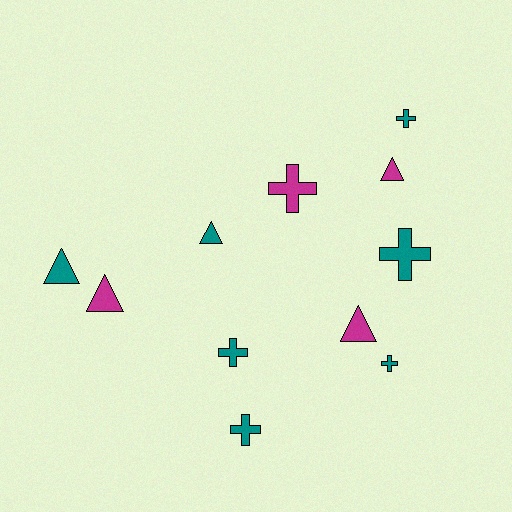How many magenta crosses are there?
There is 1 magenta cross.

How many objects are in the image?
There are 11 objects.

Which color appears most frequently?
Teal, with 7 objects.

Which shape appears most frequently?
Cross, with 6 objects.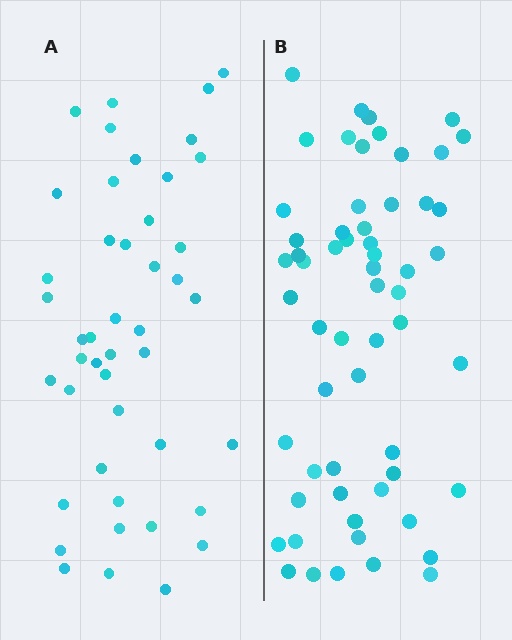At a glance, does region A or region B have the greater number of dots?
Region B (the right region) has more dots.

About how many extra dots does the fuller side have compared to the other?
Region B has approximately 15 more dots than region A.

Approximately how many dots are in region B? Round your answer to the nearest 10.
About 60 dots. (The exact count is 59, which rounds to 60.)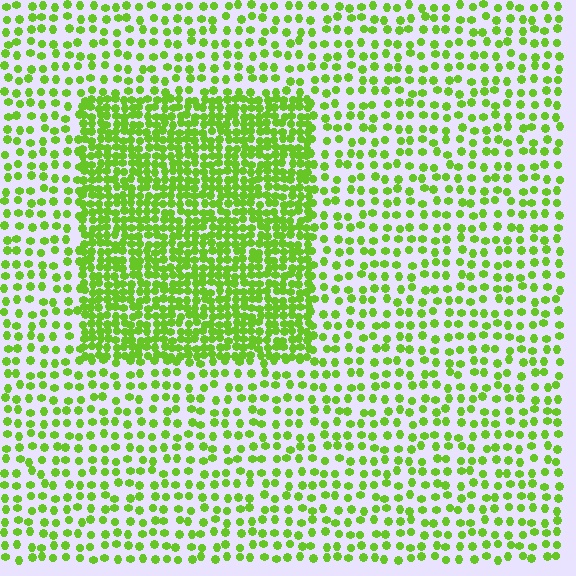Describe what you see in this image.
The image contains small lime elements arranged at two different densities. A rectangle-shaped region is visible where the elements are more densely packed than the surrounding area.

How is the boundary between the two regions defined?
The boundary is defined by a change in element density (approximately 2.4x ratio). All elements are the same color, size, and shape.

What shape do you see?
I see a rectangle.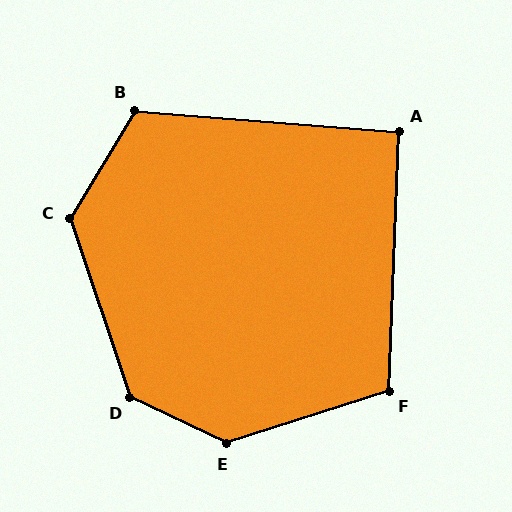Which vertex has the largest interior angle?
E, at approximately 137 degrees.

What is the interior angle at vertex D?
Approximately 134 degrees (obtuse).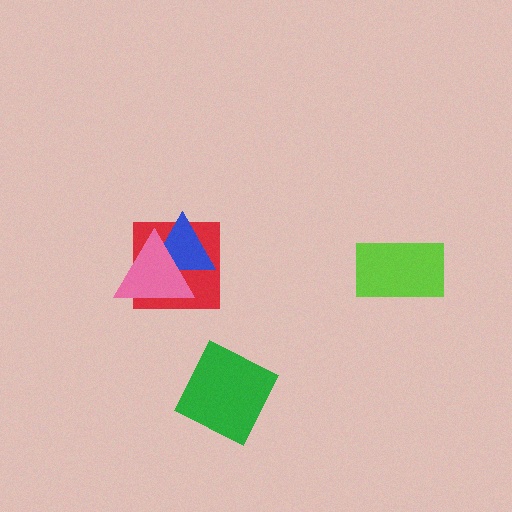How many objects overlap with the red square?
2 objects overlap with the red square.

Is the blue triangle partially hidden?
Yes, it is partially covered by another shape.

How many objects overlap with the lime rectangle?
0 objects overlap with the lime rectangle.